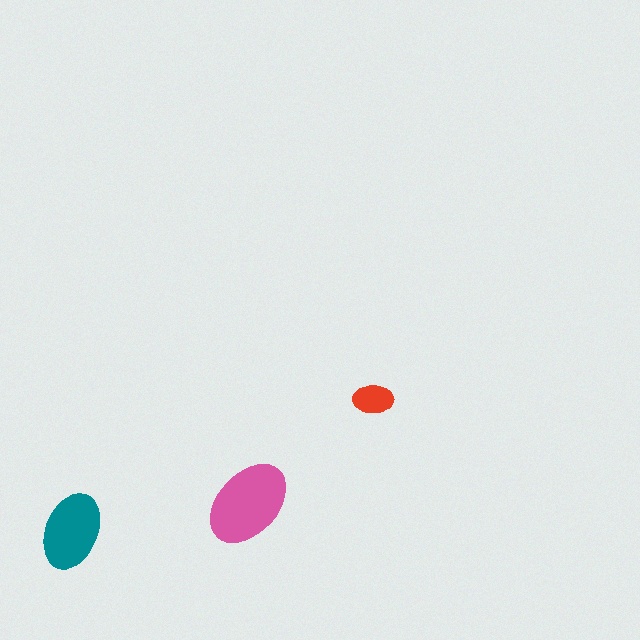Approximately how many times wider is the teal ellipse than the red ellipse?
About 2 times wider.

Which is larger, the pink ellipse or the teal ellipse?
The pink one.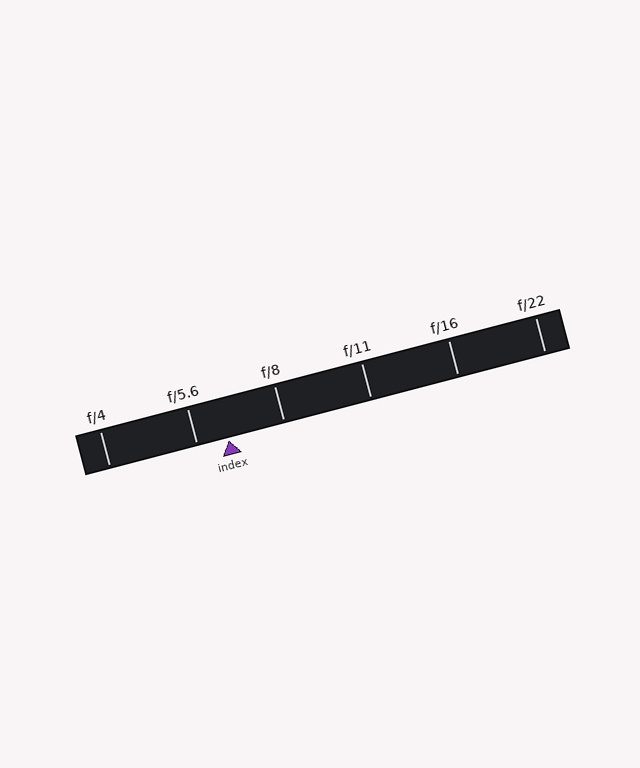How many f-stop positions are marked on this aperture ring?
There are 6 f-stop positions marked.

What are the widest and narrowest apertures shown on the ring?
The widest aperture shown is f/4 and the narrowest is f/22.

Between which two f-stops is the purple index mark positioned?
The index mark is between f/5.6 and f/8.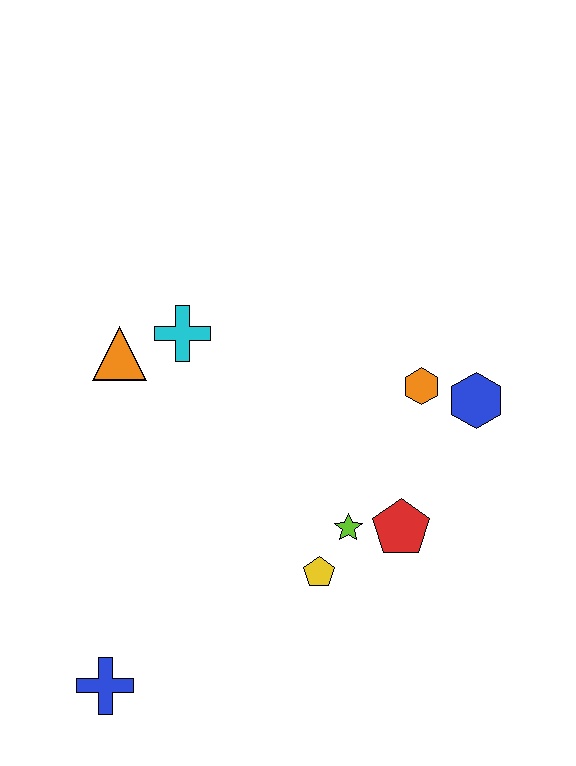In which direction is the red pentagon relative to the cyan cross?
The red pentagon is to the right of the cyan cross.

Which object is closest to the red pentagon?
The lime star is closest to the red pentagon.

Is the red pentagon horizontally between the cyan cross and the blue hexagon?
Yes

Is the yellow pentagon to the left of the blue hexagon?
Yes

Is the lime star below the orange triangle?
Yes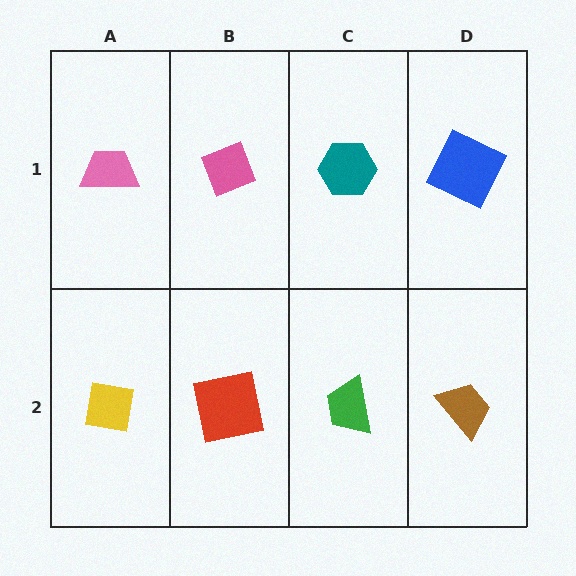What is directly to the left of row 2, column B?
A yellow square.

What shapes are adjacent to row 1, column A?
A yellow square (row 2, column A), a pink diamond (row 1, column B).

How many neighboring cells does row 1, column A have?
2.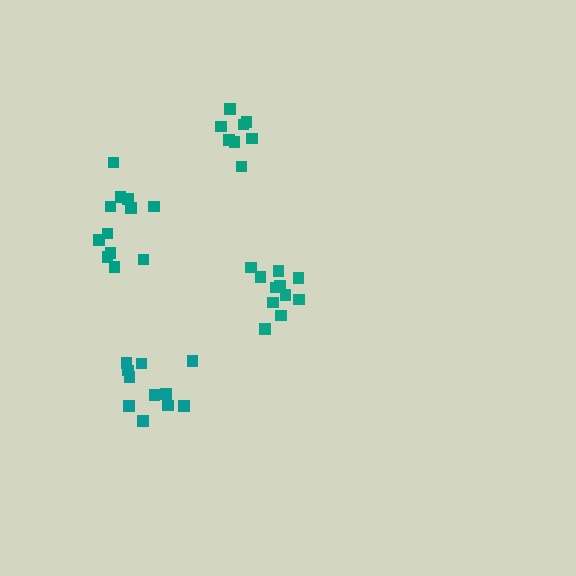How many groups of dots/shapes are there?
There are 4 groups.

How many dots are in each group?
Group 1: 12 dots, Group 2: 11 dots, Group 3: 8 dots, Group 4: 11 dots (42 total).